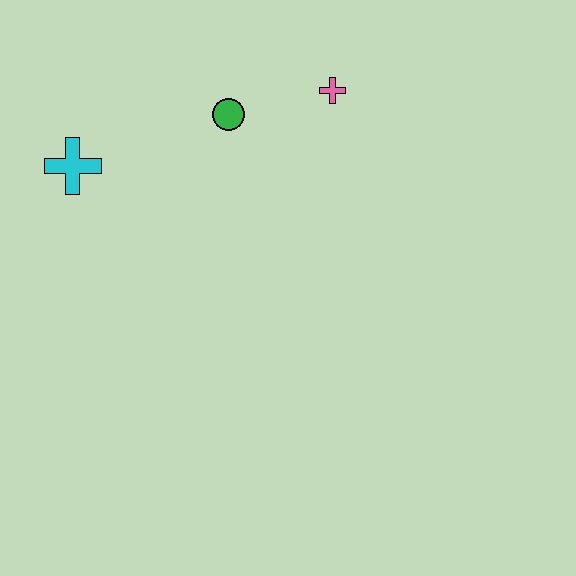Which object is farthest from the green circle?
The cyan cross is farthest from the green circle.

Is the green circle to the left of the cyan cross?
No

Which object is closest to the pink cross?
The green circle is closest to the pink cross.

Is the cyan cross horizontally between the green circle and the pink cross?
No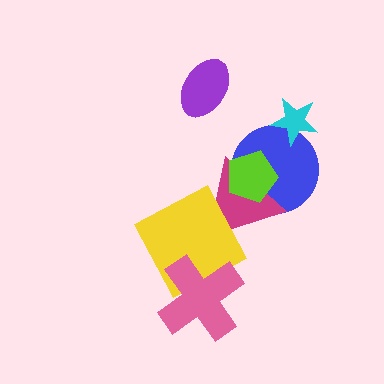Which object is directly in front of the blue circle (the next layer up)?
The magenta triangle is directly in front of the blue circle.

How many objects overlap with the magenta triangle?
3 objects overlap with the magenta triangle.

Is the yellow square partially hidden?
Yes, it is partially covered by another shape.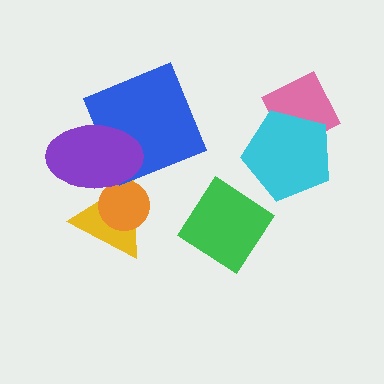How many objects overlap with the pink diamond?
1 object overlaps with the pink diamond.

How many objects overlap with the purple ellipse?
3 objects overlap with the purple ellipse.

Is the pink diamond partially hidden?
Yes, it is partially covered by another shape.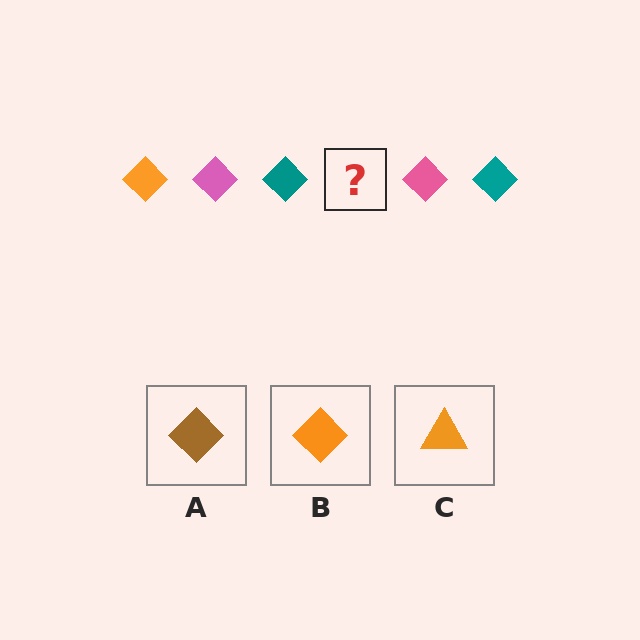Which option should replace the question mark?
Option B.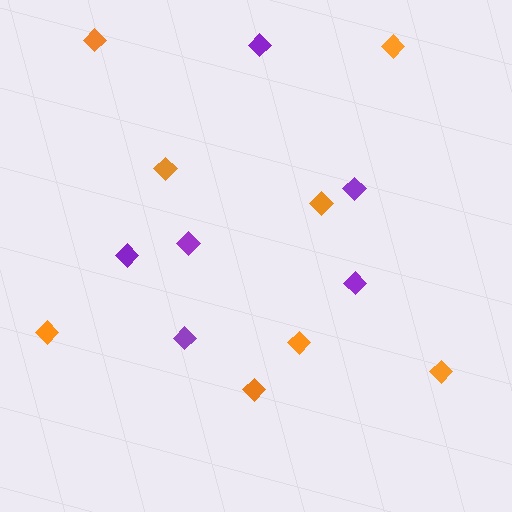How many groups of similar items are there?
There are 2 groups: one group of purple diamonds (6) and one group of orange diamonds (8).